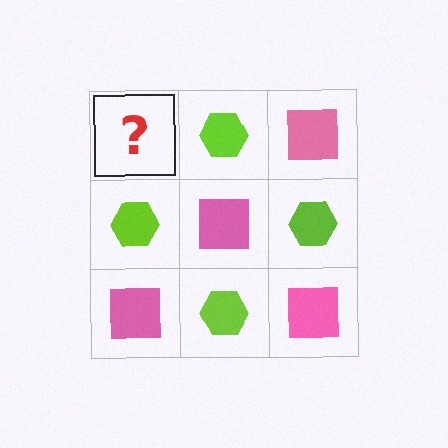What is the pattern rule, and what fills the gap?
The rule is that it alternates pink square and lime hexagon in a checkerboard pattern. The gap should be filled with a pink square.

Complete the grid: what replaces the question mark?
The question mark should be replaced with a pink square.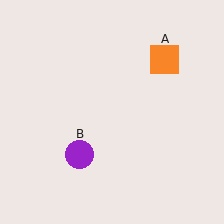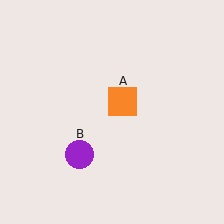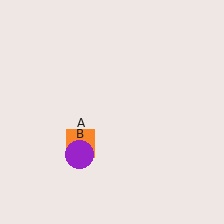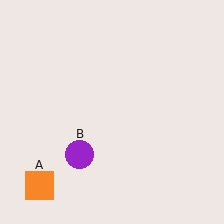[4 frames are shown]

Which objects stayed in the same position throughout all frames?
Purple circle (object B) remained stationary.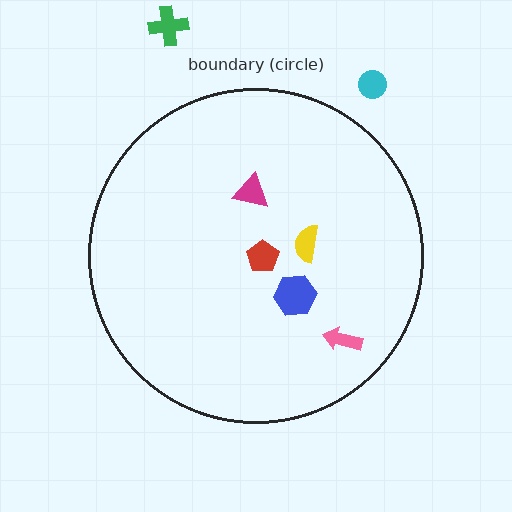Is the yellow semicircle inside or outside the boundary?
Inside.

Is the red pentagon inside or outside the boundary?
Inside.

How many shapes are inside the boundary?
5 inside, 2 outside.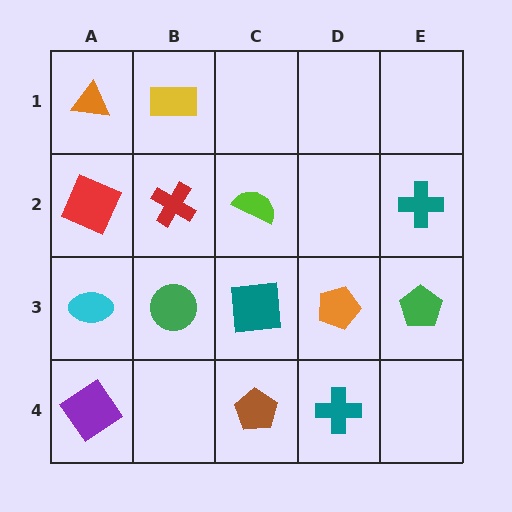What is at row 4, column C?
A brown pentagon.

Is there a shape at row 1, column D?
No, that cell is empty.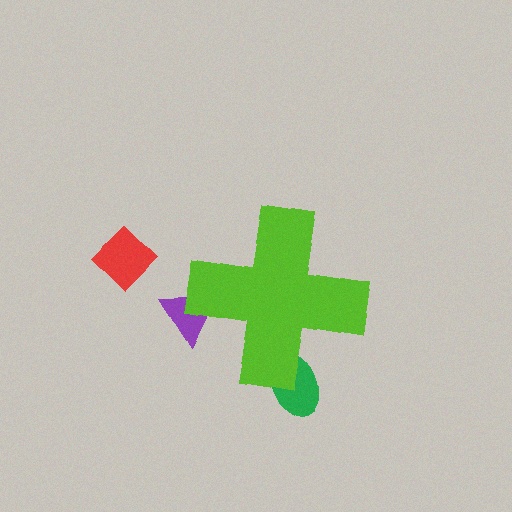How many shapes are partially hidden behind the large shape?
2 shapes are partially hidden.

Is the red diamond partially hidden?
No, the red diamond is fully visible.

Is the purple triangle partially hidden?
Yes, the purple triangle is partially hidden behind the lime cross.